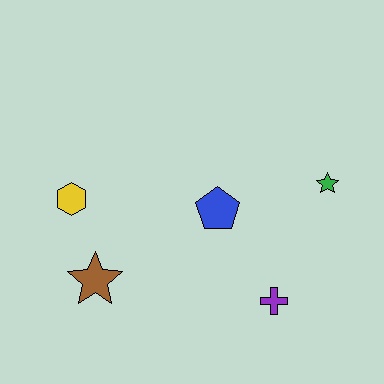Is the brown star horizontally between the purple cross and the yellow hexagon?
Yes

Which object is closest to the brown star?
The yellow hexagon is closest to the brown star.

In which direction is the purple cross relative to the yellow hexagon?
The purple cross is to the right of the yellow hexagon.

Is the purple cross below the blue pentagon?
Yes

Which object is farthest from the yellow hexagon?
The green star is farthest from the yellow hexagon.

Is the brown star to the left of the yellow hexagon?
No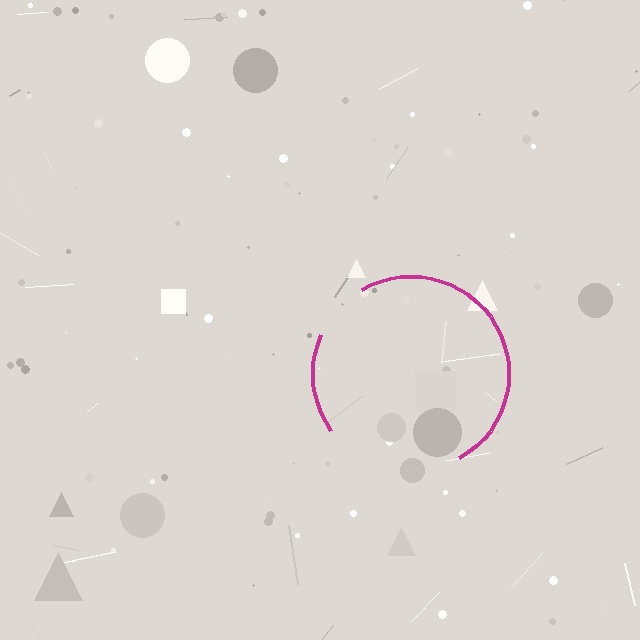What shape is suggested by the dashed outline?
The dashed outline suggests a circle.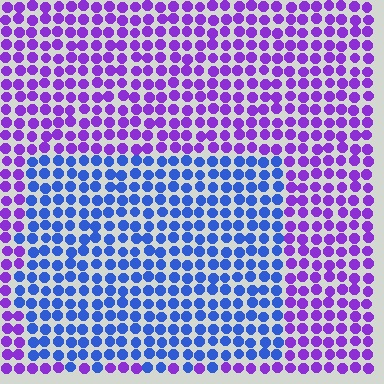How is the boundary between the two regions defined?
The boundary is defined purely by a slight shift in hue (about 50 degrees). Spacing, size, and orientation are identical on both sides.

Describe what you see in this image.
The image is filled with small purple elements in a uniform arrangement. A rectangle-shaped region is visible where the elements are tinted to a slightly different hue, forming a subtle color boundary.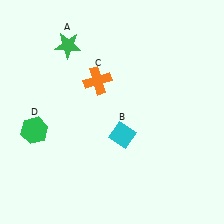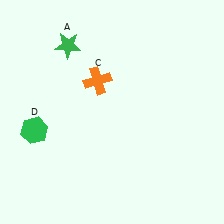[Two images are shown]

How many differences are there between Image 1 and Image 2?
There is 1 difference between the two images.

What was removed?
The cyan diamond (B) was removed in Image 2.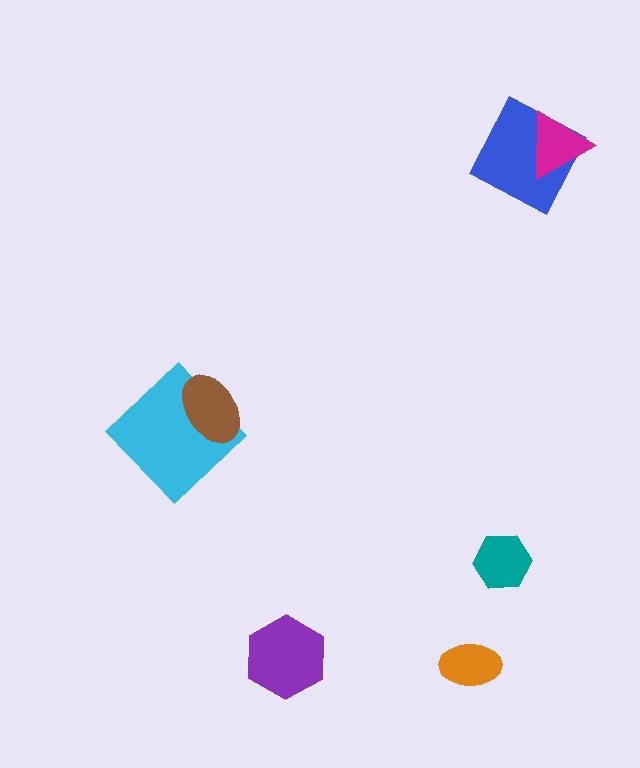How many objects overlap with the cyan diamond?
1 object overlaps with the cyan diamond.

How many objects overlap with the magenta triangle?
1 object overlaps with the magenta triangle.